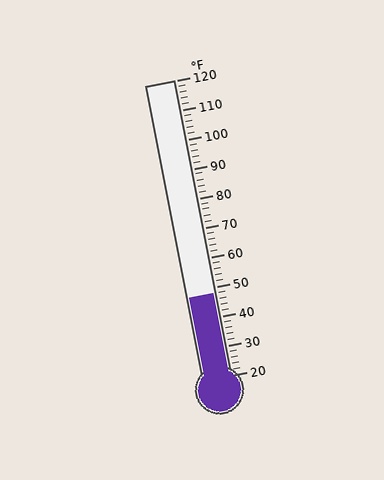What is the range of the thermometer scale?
The thermometer scale ranges from 20°F to 120°F.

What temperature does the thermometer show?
The thermometer shows approximately 48°F.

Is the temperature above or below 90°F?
The temperature is below 90°F.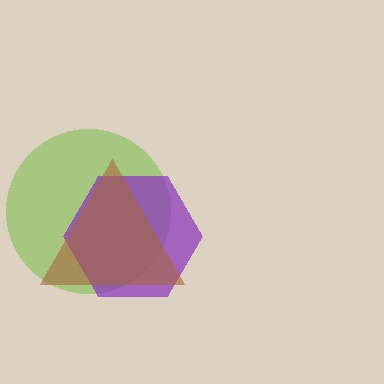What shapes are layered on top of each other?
The layered shapes are: a lime circle, a purple hexagon, a brown triangle.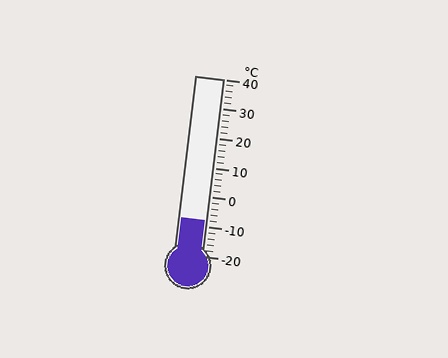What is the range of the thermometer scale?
The thermometer scale ranges from -20°C to 40°C.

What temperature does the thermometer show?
The thermometer shows approximately -8°C.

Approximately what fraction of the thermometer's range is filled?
The thermometer is filled to approximately 20% of its range.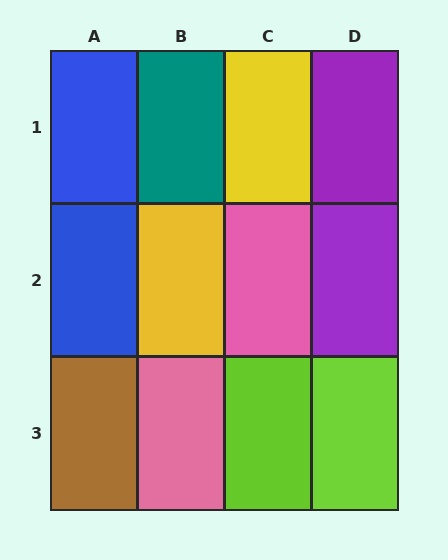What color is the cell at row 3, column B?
Pink.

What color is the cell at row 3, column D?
Lime.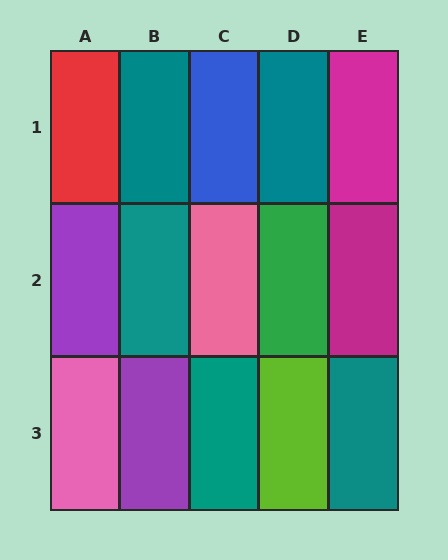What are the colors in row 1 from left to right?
Red, teal, blue, teal, magenta.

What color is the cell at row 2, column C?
Pink.